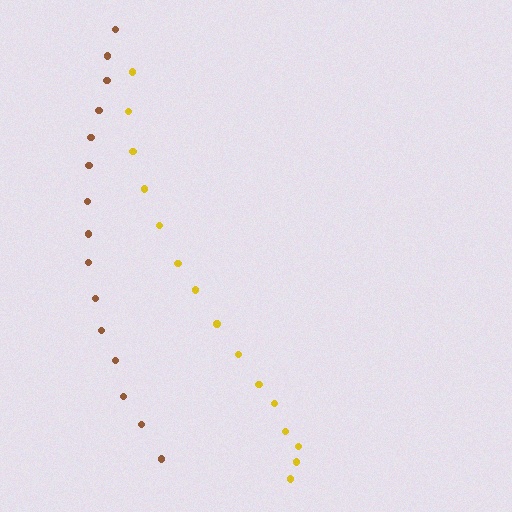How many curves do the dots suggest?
There are 2 distinct paths.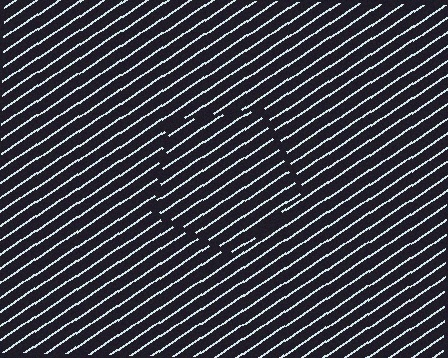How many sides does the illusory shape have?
5 sides — the line-ends trace a pentagon.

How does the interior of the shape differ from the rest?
The interior of the shape contains the same grating, shifted by half a period — the contour is defined by the phase discontinuity where line-ends from the inner and outer gratings abut.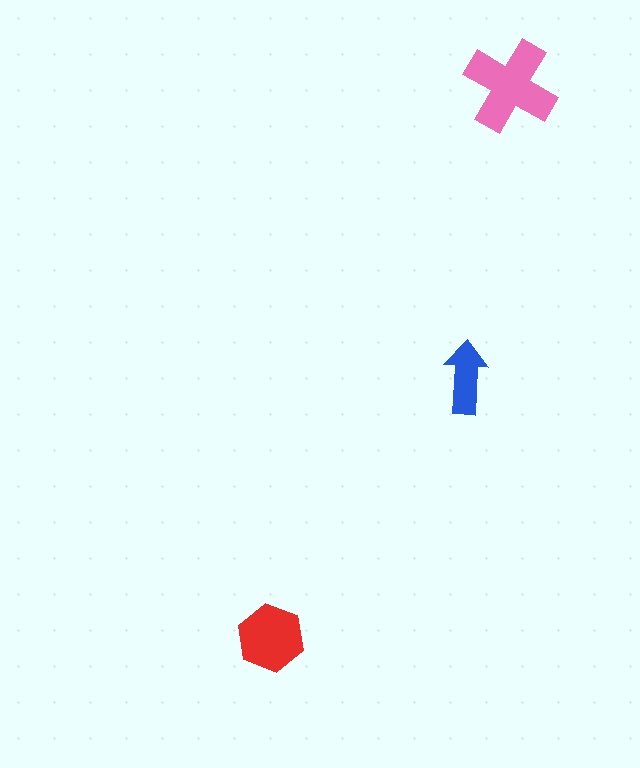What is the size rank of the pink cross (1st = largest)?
1st.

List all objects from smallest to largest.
The blue arrow, the red hexagon, the pink cross.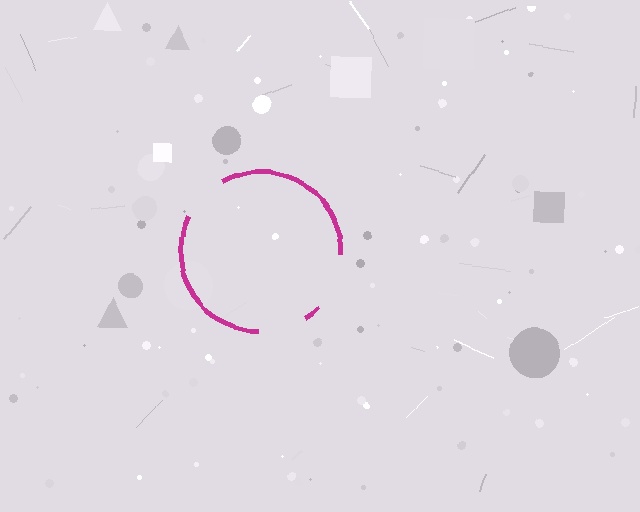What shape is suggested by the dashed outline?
The dashed outline suggests a circle.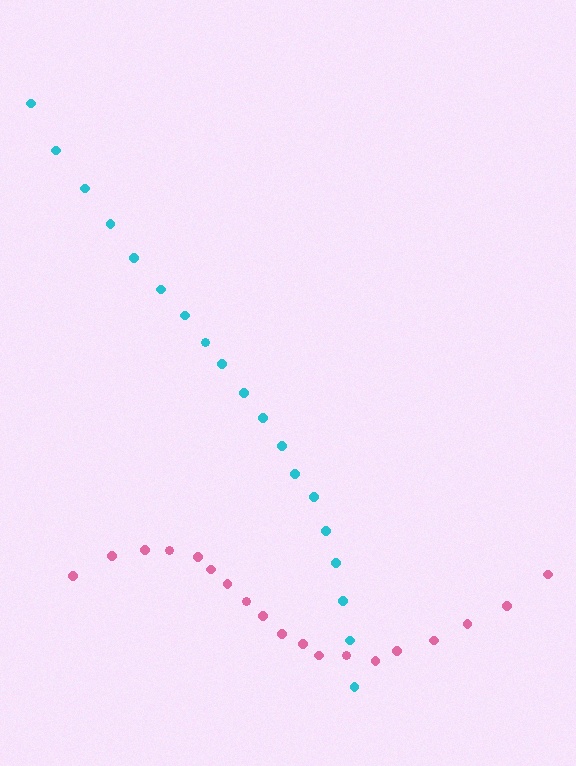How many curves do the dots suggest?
There are 2 distinct paths.